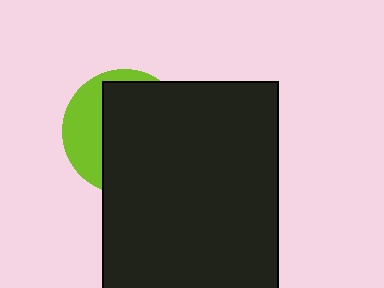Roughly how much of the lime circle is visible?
A small part of it is visible (roughly 32%).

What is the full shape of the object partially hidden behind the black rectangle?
The partially hidden object is a lime circle.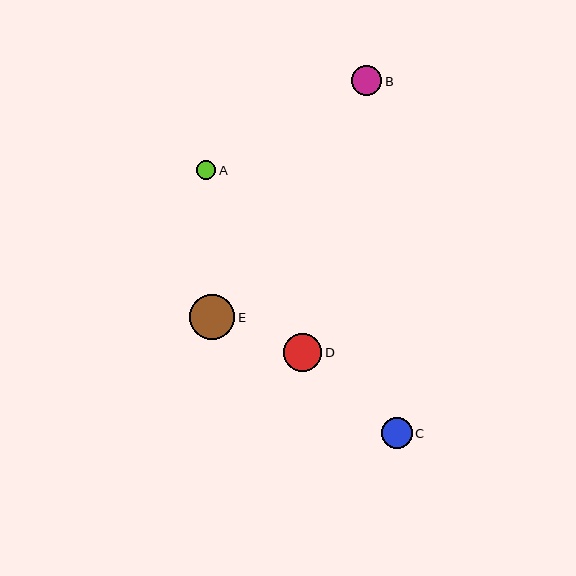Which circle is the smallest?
Circle A is the smallest with a size of approximately 19 pixels.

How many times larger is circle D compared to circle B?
Circle D is approximately 1.3 times the size of circle B.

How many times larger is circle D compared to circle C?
Circle D is approximately 1.2 times the size of circle C.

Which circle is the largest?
Circle E is the largest with a size of approximately 46 pixels.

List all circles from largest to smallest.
From largest to smallest: E, D, C, B, A.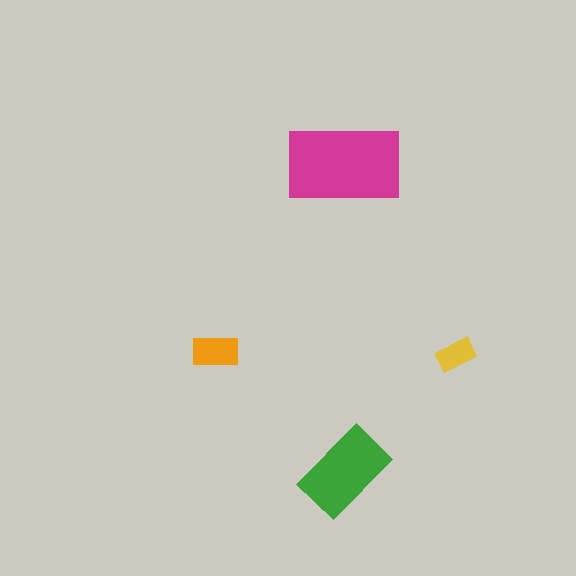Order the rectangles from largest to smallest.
the magenta one, the green one, the orange one, the yellow one.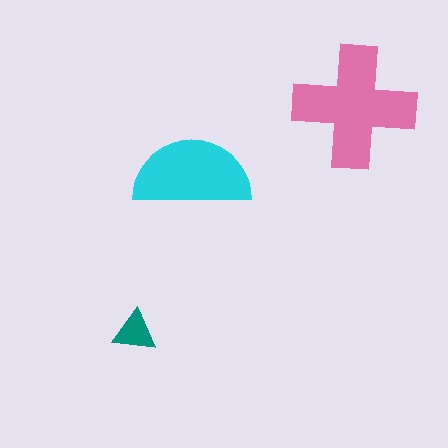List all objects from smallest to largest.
The teal triangle, the cyan semicircle, the pink cross.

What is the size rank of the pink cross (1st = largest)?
1st.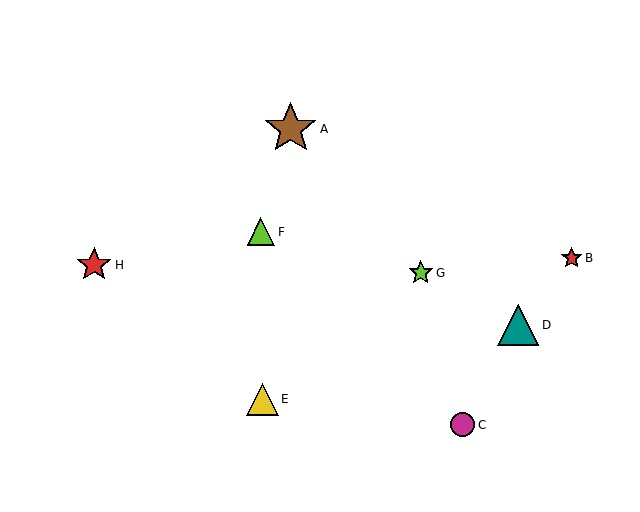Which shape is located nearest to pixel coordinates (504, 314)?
The teal triangle (labeled D) at (518, 325) is nearest to that location.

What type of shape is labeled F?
Shape F is a lime triangle.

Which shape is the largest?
The brown star (labeled A) is the largest.